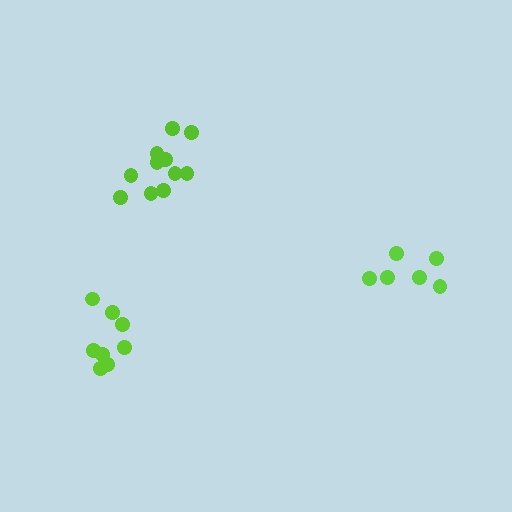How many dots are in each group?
Group 1: 6 dots, Group 2: 11 dots, Group 3: 8 dots (25 total).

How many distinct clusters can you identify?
There are 3 distinct clusters.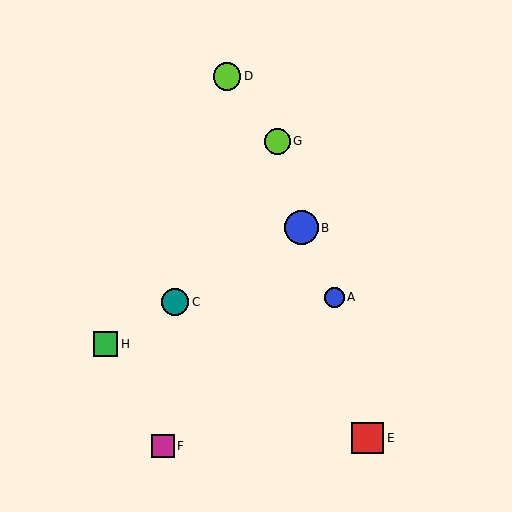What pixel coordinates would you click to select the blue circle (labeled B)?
Click at (301, 228) to select the blue circle B.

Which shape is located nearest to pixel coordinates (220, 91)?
The lime circle (labeled D) at (227, 76) is nearest to that location.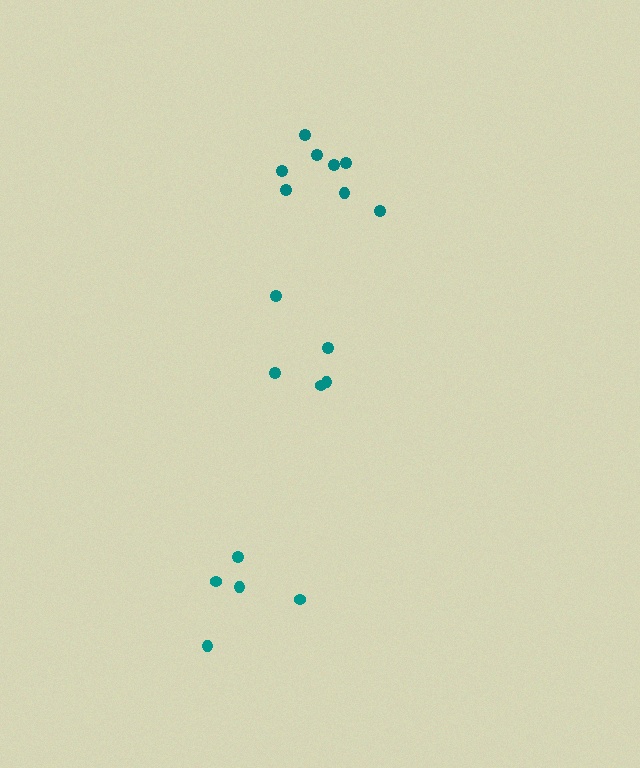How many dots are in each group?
Group 1: 8 dots, Group 2: 5 dots, Group 3: 5 dots (18 total).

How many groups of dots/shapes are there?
There are 3 groups.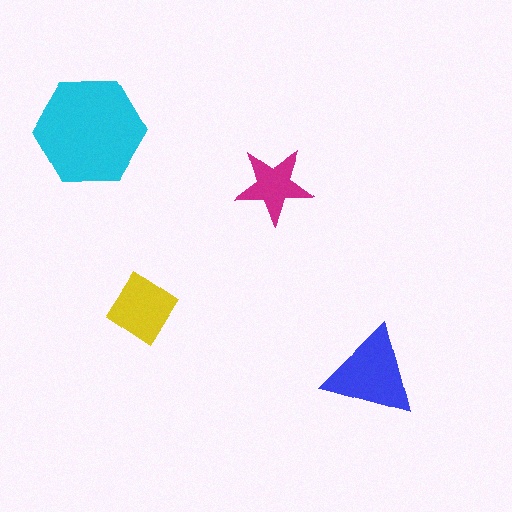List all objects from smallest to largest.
The magenta star, the yellow diamond, the blue triangle, the cyan hexagon.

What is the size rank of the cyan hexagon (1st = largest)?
1st.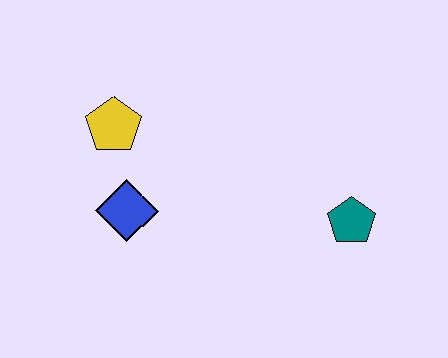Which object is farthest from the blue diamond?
The teal pentagon is farthest from the blue diamond.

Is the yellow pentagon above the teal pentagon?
Yes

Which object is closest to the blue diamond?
The yellow pentagon is closest to the blue diamond.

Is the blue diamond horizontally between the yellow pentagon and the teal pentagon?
Yes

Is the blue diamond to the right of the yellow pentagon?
Yes